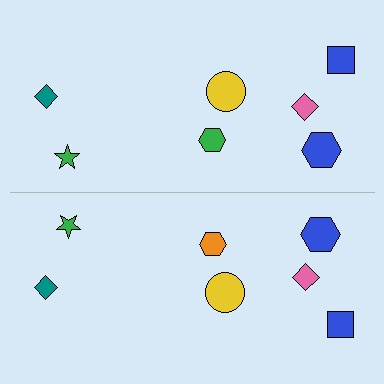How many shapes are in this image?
There are 14 shapes in this image.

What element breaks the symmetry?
The orange hexagon on the bottom side breaks the symmetry — its mirror counterpart is green.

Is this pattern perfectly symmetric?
No, the pattern is not perfectly symmetric. The orange hexagon on the bottom side breaks the symmetry — its mirror counterpart is green.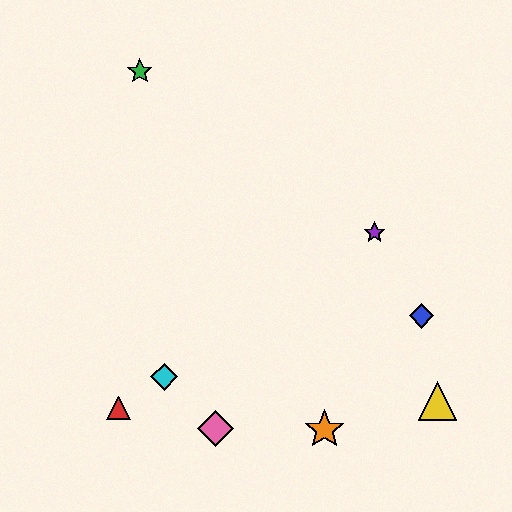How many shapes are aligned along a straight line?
3 shapes (the red triangle, the purple star, the cyan diamond) are aligned along a straight line.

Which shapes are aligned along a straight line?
The red triangle, the purple star, the cyan diamond are aligned along a straight line.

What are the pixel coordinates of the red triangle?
The red triangle is at (119, 408).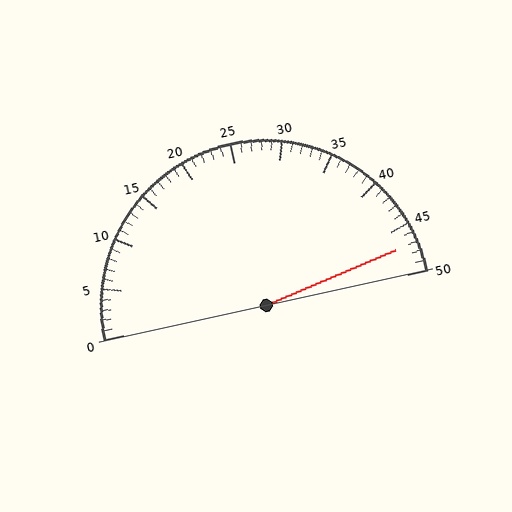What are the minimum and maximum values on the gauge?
The gauge ranges from 0 to 50.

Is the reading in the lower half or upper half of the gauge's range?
The reading is in the upper half of the range (0 to 50).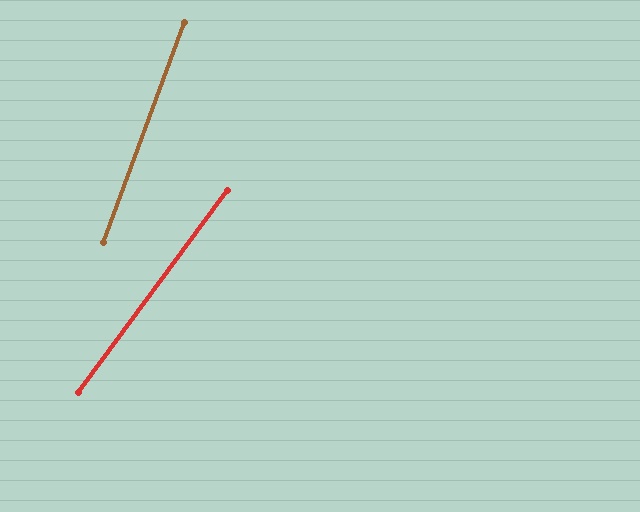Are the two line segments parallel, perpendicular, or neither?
Neither parallel nor perpendicular — they differ by about 16°.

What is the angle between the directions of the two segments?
Approximately 16 degrees.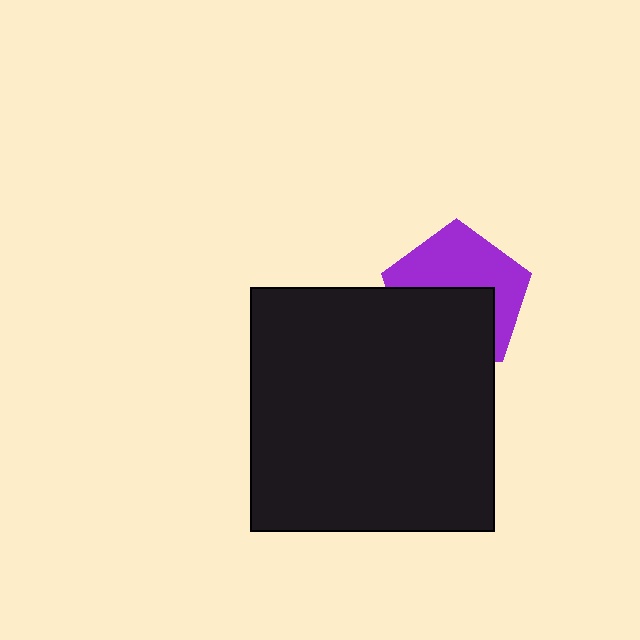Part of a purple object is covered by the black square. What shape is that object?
It is a pentagon.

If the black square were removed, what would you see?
You would see the complete purple pentagon.